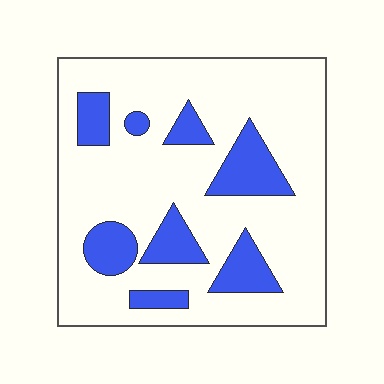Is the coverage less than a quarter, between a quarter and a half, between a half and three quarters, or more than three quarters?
Less than a quarter.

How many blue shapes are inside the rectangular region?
8.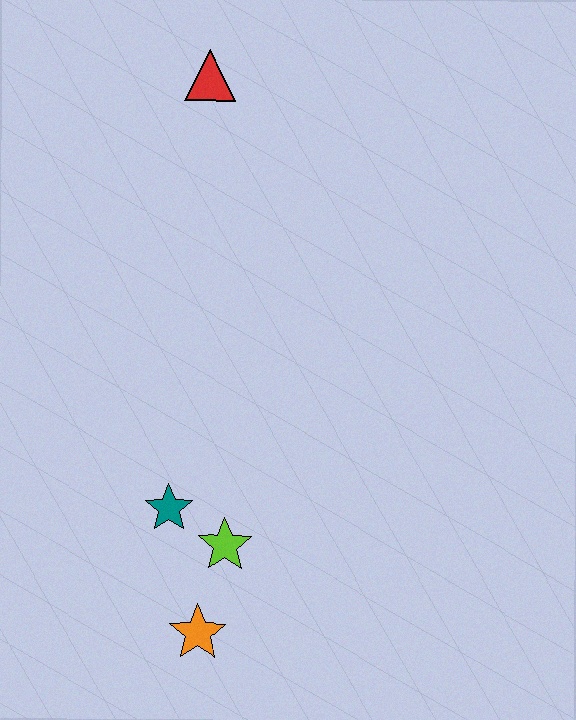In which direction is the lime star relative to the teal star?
The lime star is to the right of the teal star.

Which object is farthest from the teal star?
The red triangle is farthest from the teal star.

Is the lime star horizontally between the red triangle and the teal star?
No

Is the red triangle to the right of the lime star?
No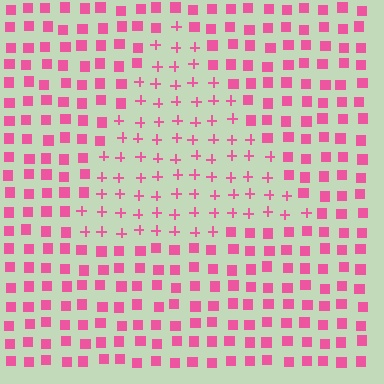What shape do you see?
I see a triangle.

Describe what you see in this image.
The image is filled with small pink elements arranged in a uniform grid. A triangle-shaped region contains plus signs, while the surrounding area contains squares. The boundary is defined purely by the change in element shape.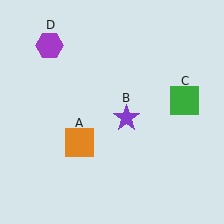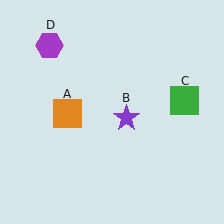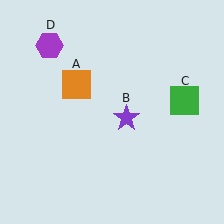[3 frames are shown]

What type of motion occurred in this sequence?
The orange square (object A) rotated clockwise around the center of the scene.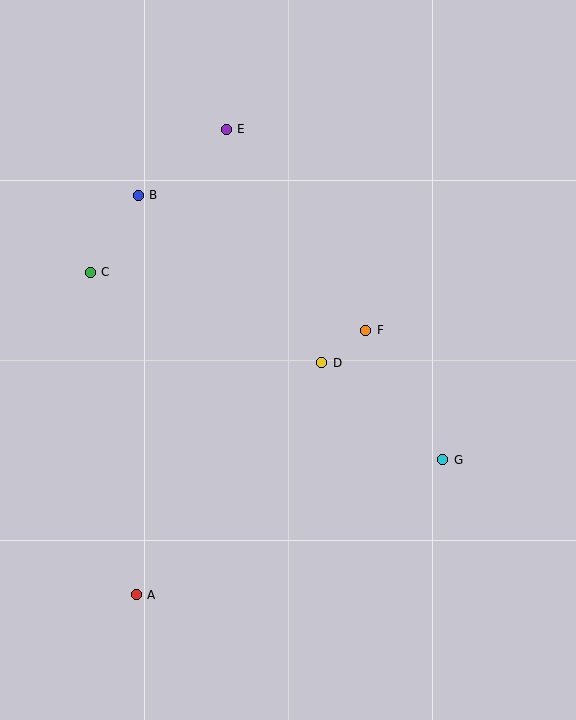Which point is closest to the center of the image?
Point D at (322, 363) is closest to the center.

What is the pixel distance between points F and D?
The distance between F and D is 55 pixels.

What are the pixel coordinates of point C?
Point C is at (90, 272).